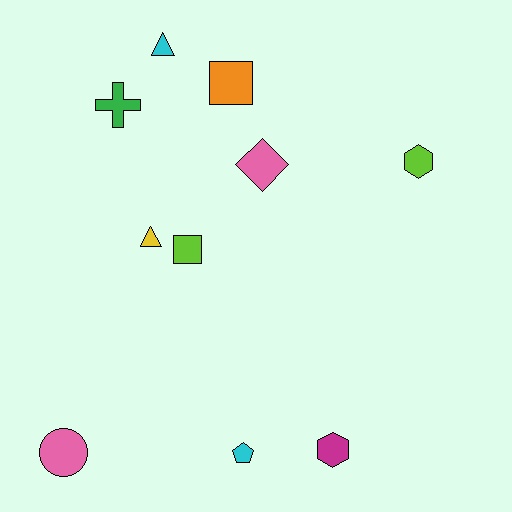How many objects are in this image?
There are 10 objects.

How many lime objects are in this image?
There are 2 lime objects.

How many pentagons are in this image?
There is 1 pentagon.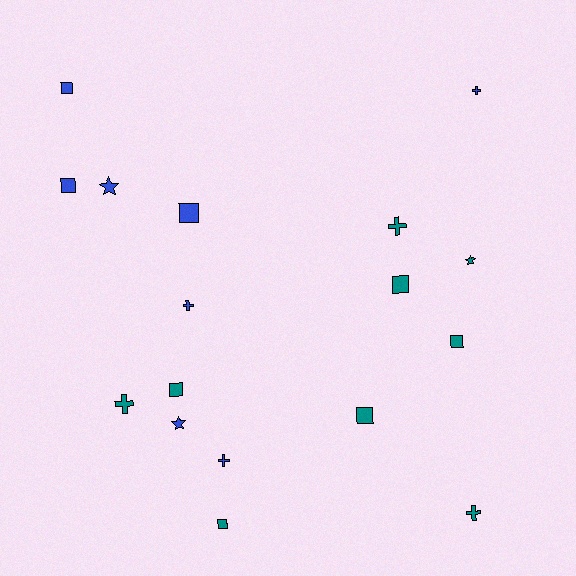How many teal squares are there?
There are 5 teal squares.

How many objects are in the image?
There are 17 objects.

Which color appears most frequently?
Teal, with 9 objects.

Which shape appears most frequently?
Square, with 8 objects.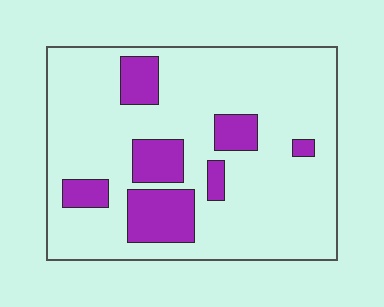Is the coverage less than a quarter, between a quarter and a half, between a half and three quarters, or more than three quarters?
Less than a quarter.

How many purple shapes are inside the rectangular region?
7.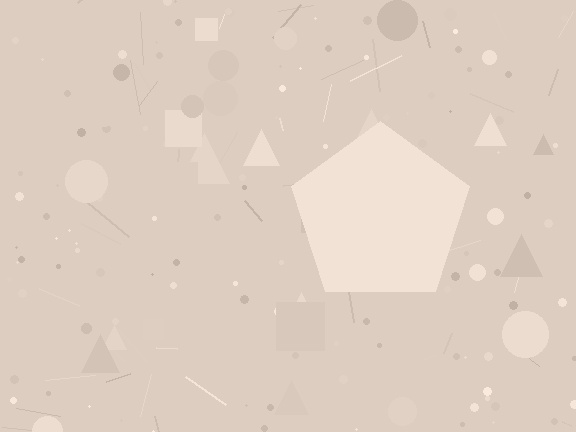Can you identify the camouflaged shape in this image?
The camouflaged shape is a pentagon.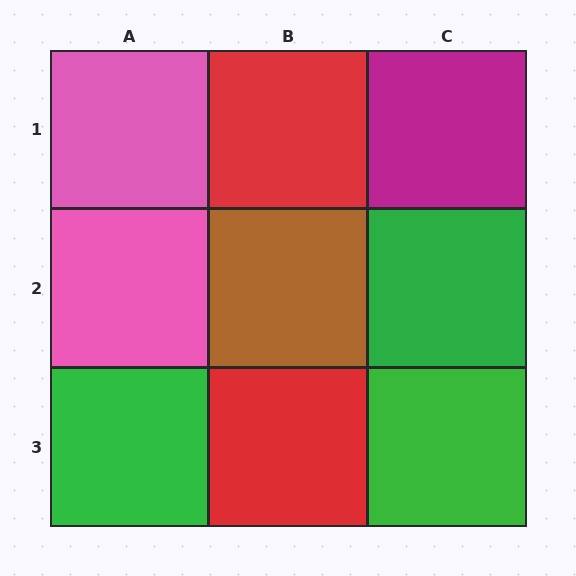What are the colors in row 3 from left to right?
Green, red, green.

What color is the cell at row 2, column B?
Brown.